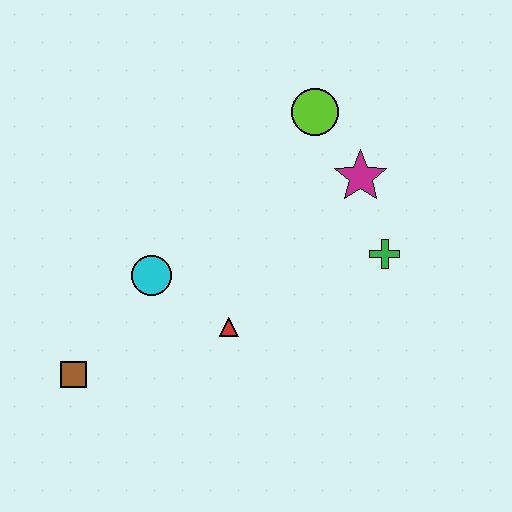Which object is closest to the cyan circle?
The red triangle is closest to the cyan circle.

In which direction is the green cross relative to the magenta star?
The green cross is below the magenta star.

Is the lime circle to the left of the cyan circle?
No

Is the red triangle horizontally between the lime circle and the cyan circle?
Yes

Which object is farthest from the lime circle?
The brown square is farthest from the lime circle.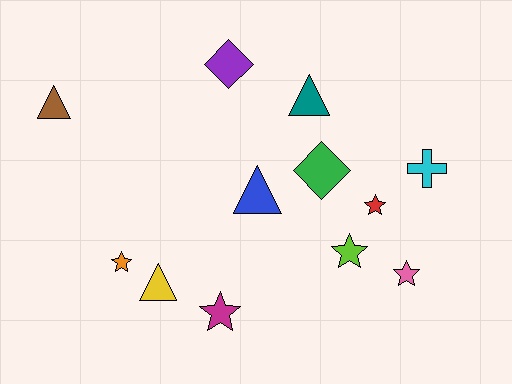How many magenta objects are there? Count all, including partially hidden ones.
There is 1 magenta object.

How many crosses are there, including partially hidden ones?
There is 1 cross.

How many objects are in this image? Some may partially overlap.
There are 12 objects.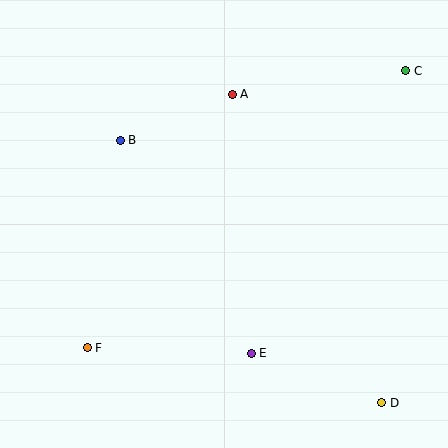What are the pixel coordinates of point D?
Point D is at (382, 403).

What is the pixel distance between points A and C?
The distance between A and C is 175 pixels.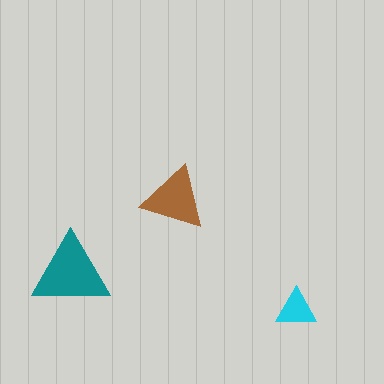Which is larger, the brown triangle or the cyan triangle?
The brown one.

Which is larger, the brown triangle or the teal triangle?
The teal one.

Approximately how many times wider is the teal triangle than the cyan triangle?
About 2 times wider.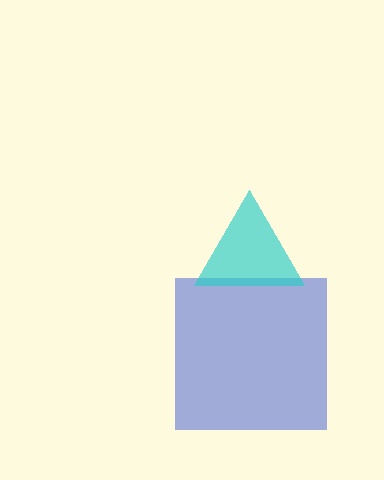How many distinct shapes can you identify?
There are 2 distinct shapes: a blue square, a cyan triangle.